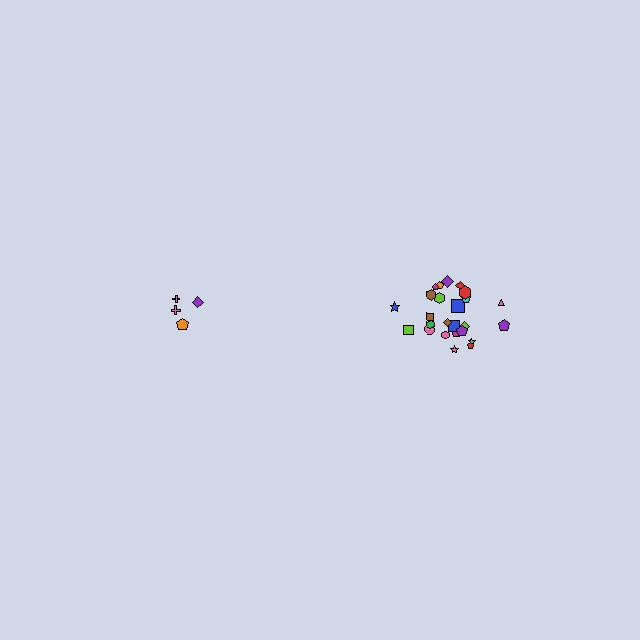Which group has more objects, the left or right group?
The right group.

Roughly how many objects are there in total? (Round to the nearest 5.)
Roughly 30 objects in total.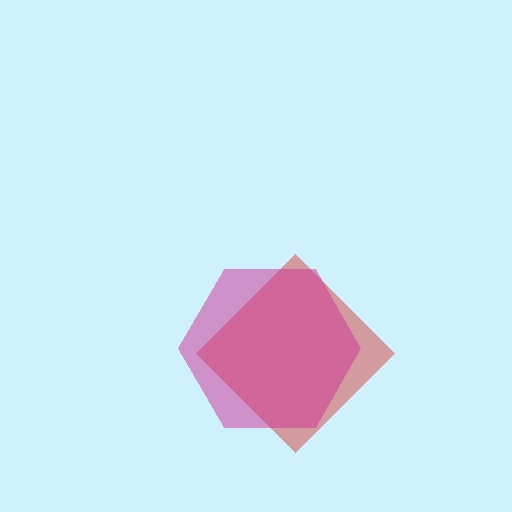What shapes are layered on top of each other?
The layered shapes are: a red diamond, a magenta hexagon.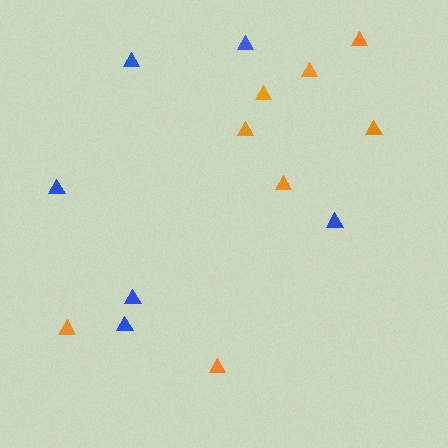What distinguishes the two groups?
There are 2 groups: one group of blue triangles (6) and one group of orange triangles (8).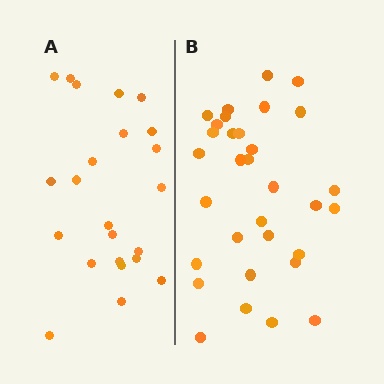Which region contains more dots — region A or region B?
Region B (the right region) has more dots.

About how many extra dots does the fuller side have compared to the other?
Region B has roughly 8 or so more dots than region A.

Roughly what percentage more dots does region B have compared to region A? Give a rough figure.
About 40% more.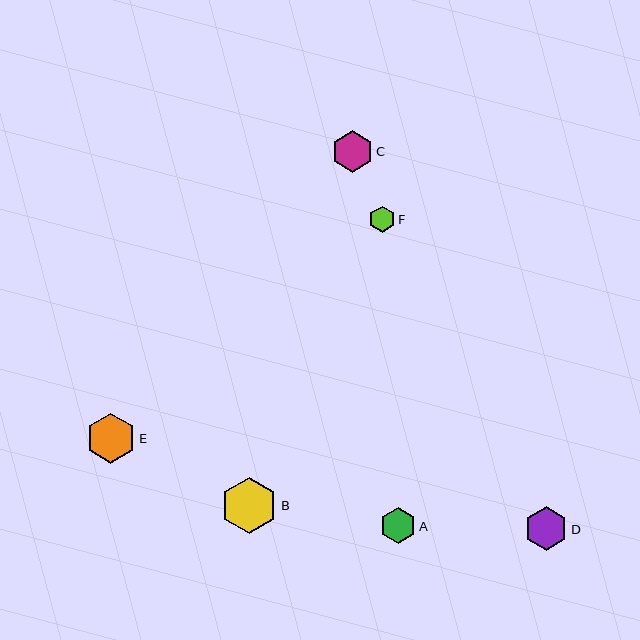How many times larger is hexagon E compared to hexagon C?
Hexagon E is approximately 1.2 times the size of hexagon C.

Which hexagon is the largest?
Hexagon B is the largest with a size of approximately 57 pixels.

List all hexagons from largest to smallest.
From largest to smallest: B, E, D, C, A, F.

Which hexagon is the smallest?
Hexagon F is the smallest with a size of approximately 26 pixels.